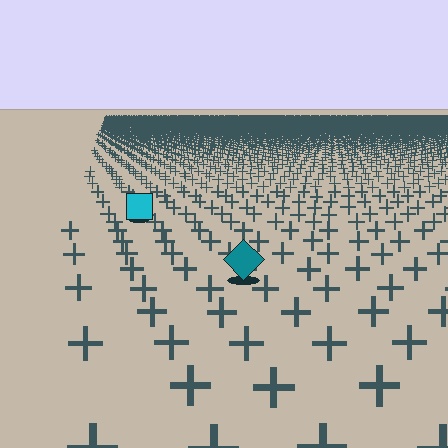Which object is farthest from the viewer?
The cyan square is farthest from the viewer. It appears smaller and the ground texture around it is denser.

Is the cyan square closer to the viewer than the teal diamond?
No. The teal diamond is closer — you can tell from the texture gradient: the ground texture is coarser near it.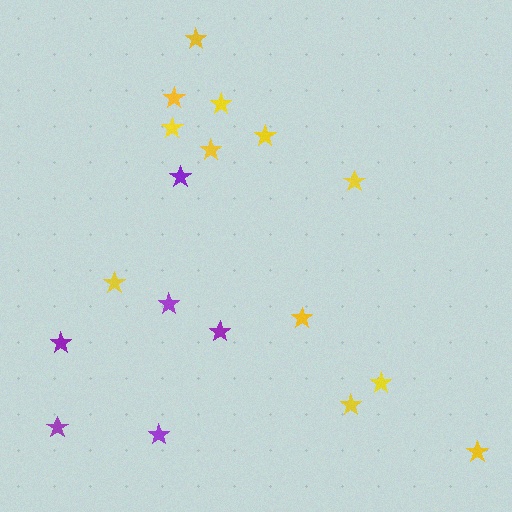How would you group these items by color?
There are 2 groups: one group of yellow stars (12) and one group of purple stars (6).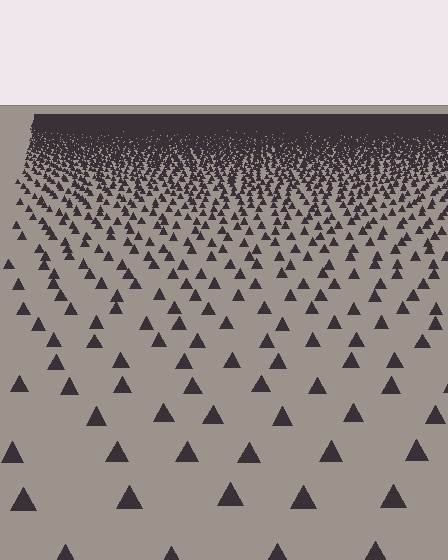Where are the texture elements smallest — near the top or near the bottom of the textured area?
Near the top.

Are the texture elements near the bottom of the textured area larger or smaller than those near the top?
Larger. Near the bottom, elements are closer to the viewer and appear at a bigger on-screen size.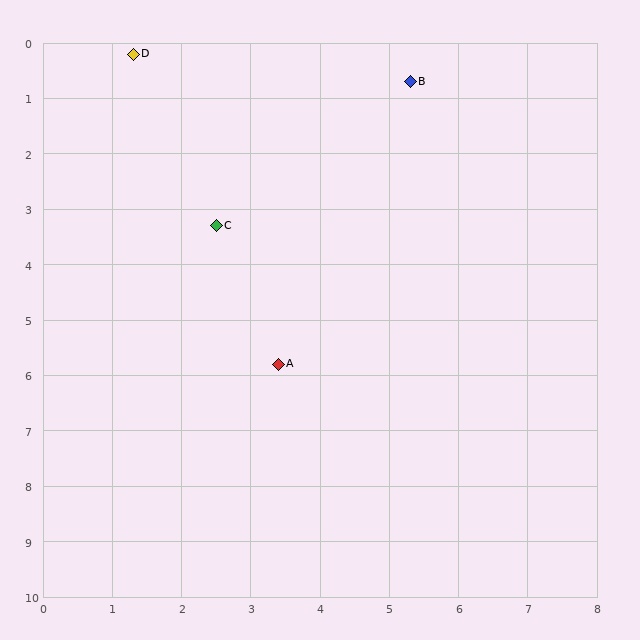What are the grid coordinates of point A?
Point A is at approximately (3.4, 5.8).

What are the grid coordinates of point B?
Point B is at approximately (5.3, 0.7).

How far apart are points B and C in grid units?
Points B and C are about 3.8 grid units apart.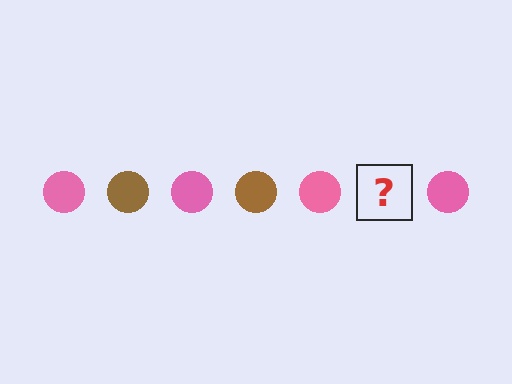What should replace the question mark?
The question mark should be replaced with a brown circle.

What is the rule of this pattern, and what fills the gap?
The rule is that the pattern cycles through pink, brown circles. The gap should be filled with a brown circle.